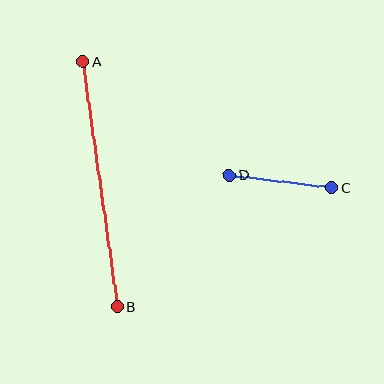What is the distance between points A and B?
The distance is approximately 248 pixels.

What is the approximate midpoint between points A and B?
The midpoint is at approximately (100, 184) pixels.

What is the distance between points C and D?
The distance is approximately 103 pixels.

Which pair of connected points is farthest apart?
Points A and B are farthest apart.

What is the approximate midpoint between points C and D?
The midpoint is at approximately (281, 182) pixels.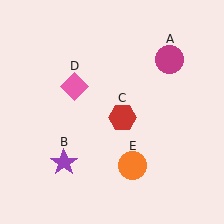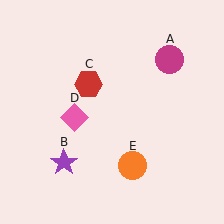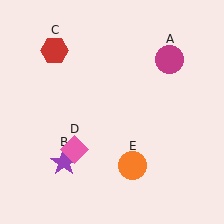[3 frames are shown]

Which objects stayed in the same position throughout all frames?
Magenta circle (object A) and purple star (object B) and orange circle (object E) remained stationary.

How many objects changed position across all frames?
2 objects changed position: red hexagon (object C), pink diamond (object D).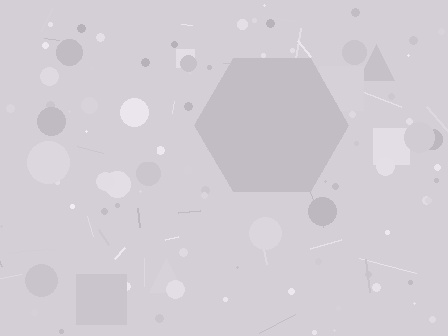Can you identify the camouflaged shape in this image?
The camouflaged shape is a hexagon.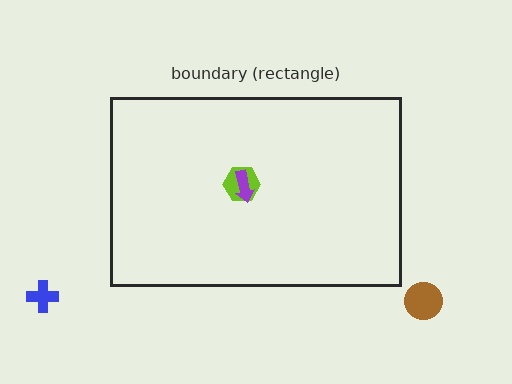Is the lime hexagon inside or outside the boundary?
Inside.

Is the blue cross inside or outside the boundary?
Outside.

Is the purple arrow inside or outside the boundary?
Inside.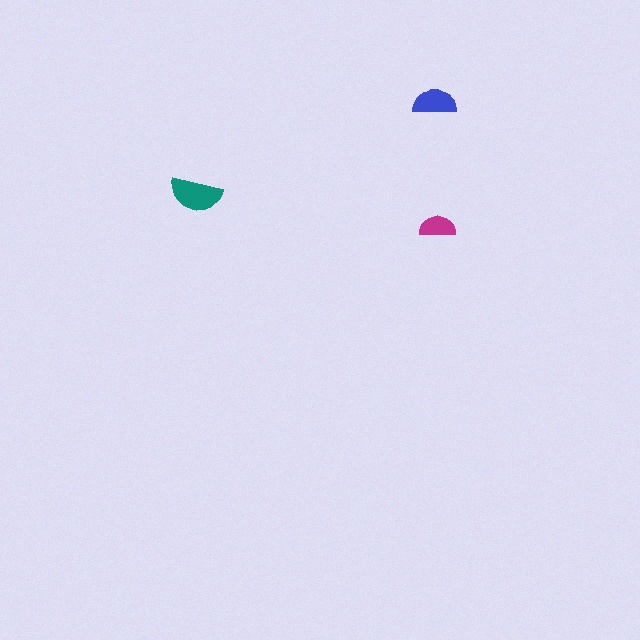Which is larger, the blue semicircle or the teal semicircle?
The teal one.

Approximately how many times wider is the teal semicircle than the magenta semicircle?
About 1.5 times wider.